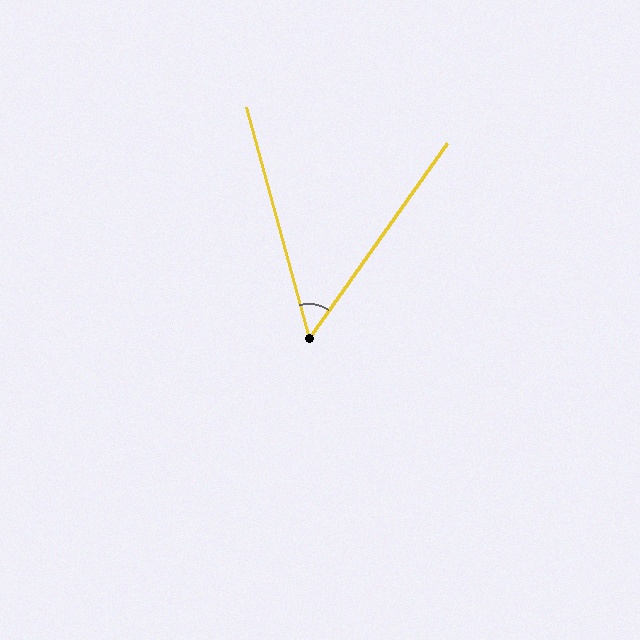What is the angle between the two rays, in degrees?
Approximately 51 degrees.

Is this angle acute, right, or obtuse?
It is acute.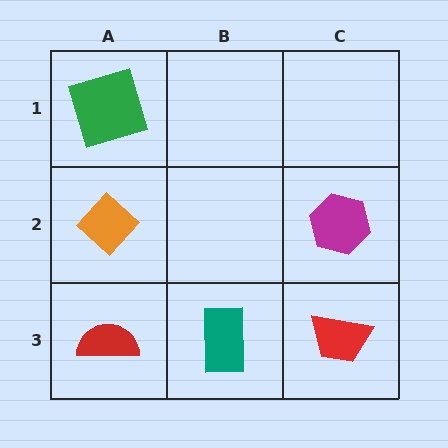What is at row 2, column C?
A magenta hexagon.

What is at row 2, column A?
An orange diamond.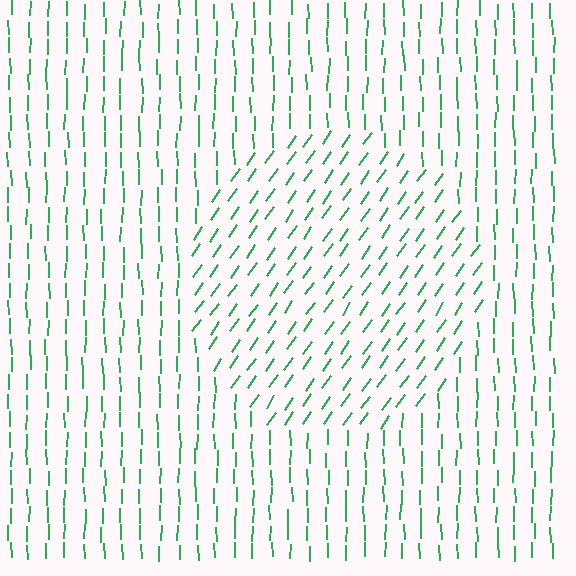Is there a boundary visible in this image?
Yes, there is a texture boundary formed by a change in line orientation.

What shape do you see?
I see a circle.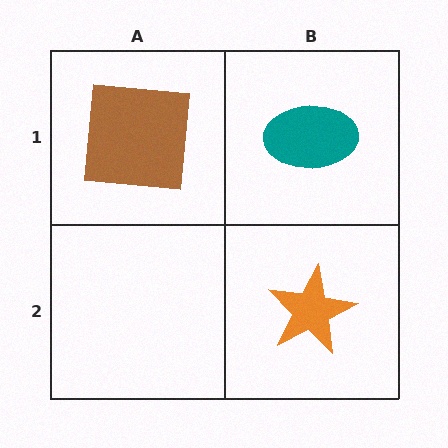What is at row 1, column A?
A brown square.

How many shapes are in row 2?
1 shape.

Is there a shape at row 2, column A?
No, that cell is empty.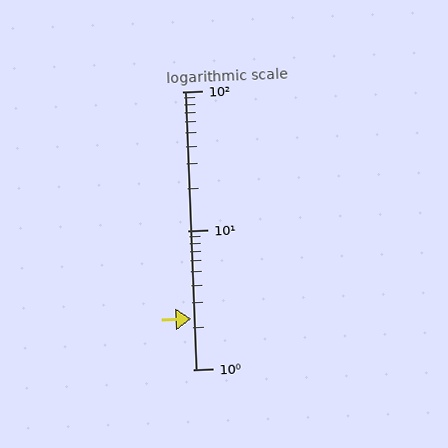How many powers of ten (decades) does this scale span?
The scale spans 2 decades, from 1 to 100.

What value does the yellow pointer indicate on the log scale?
The pointer indicates approximately 2.3.